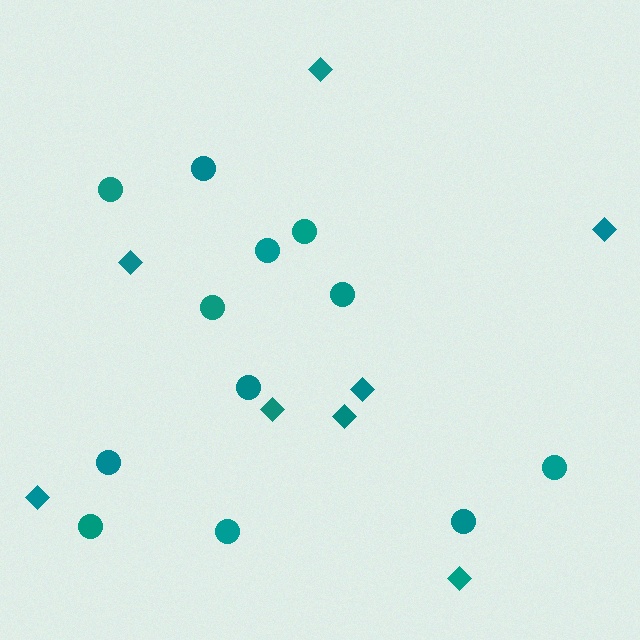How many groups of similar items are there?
There are 2 groups: one group of diamonds (8) and one group of circles (12).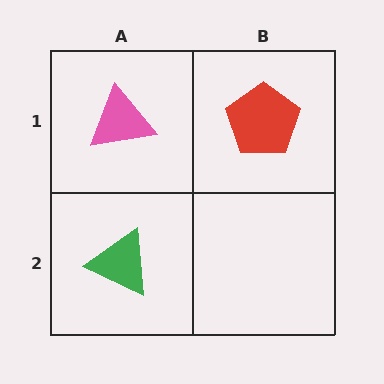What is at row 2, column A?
A green triangle.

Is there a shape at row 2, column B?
No, that cell is empty.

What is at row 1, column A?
A pink triangle.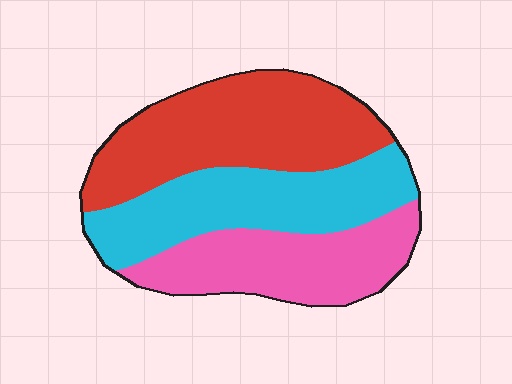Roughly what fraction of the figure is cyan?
Cyan takes up about one third (1/3) of the figure.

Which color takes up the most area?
Red, at roughly 40%.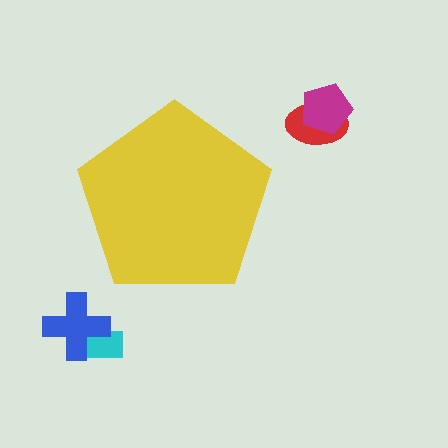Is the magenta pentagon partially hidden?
No, the magenta pentagon is fully visible.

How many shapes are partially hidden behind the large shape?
0 shapes are partially hidden.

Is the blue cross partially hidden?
No, the blue cross is fully visible.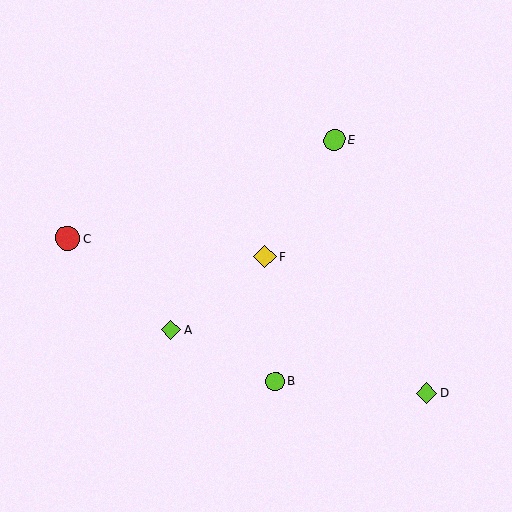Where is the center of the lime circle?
The center of the lime circle is at (275, 382).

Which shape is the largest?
The red circle (labeled C) is the largest.